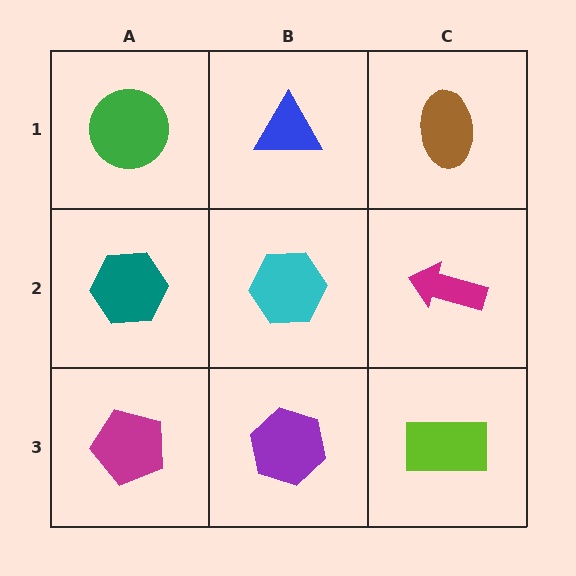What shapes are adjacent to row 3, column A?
A teal hexagon (row 2, column A), a purple hexagon (row 3, column B).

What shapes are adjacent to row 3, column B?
A cyan hexagon (row 2, column B), a magenta pentagon (row 3, column A), a lime rectangle (row 3, column C).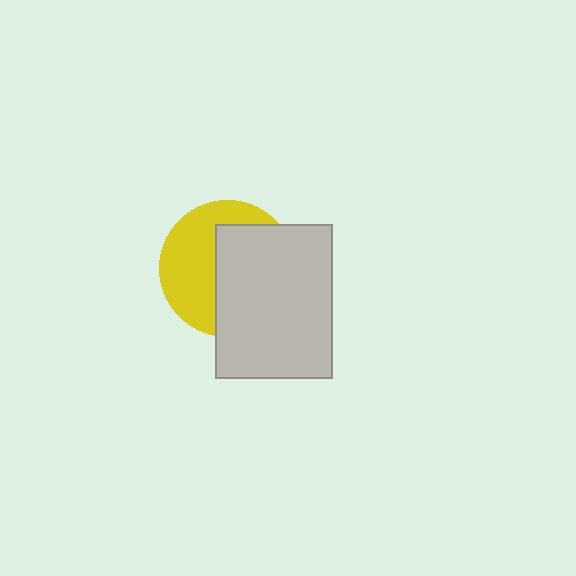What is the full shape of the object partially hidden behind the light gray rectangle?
The partially hidden object is a yellow circle.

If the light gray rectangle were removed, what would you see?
You would see the complete yellow circle.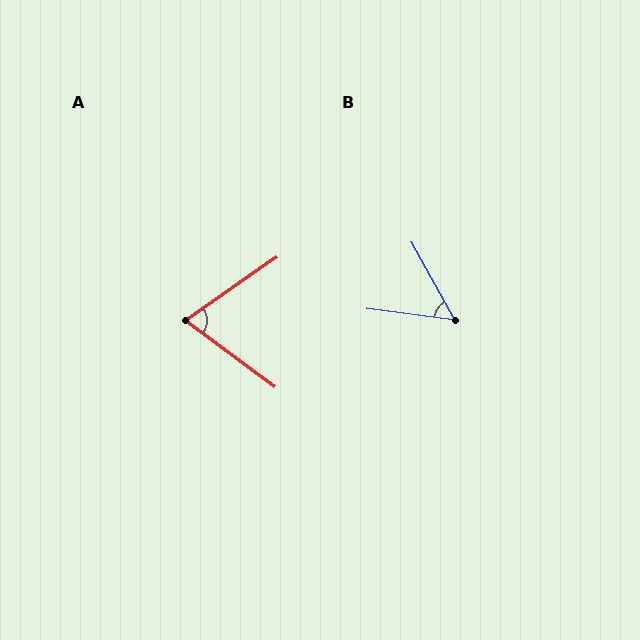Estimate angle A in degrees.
Approximately 71 degrees.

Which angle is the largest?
A, at approximately 71 degrees.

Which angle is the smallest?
B, at approximately 54 degrees.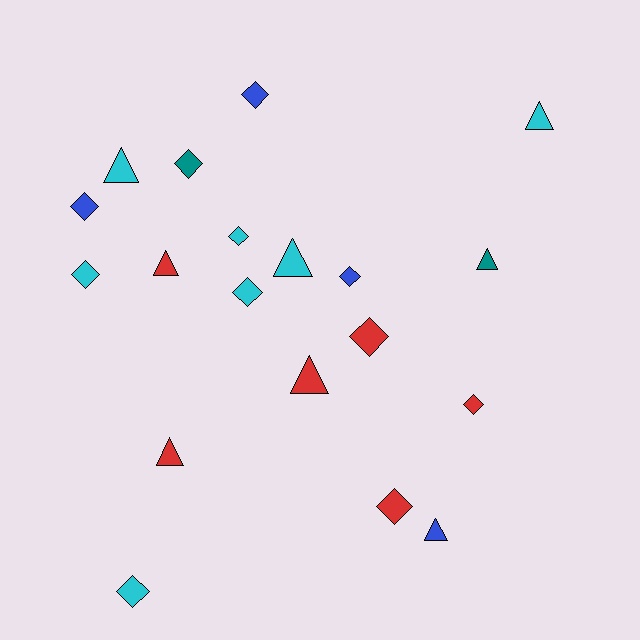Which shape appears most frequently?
Diamond, with 11 objects.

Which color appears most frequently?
Cyan, with 7 objects.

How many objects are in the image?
There are 19 objects.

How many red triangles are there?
There are 3 red triangles.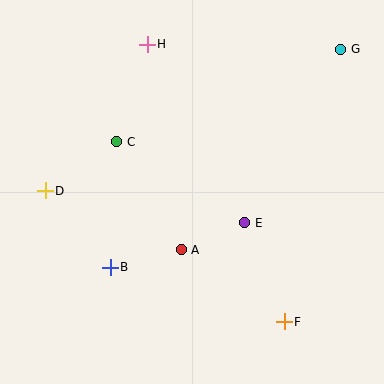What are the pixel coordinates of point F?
Point F is at (284, 322).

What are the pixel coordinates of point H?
Point H is at (147, 44).